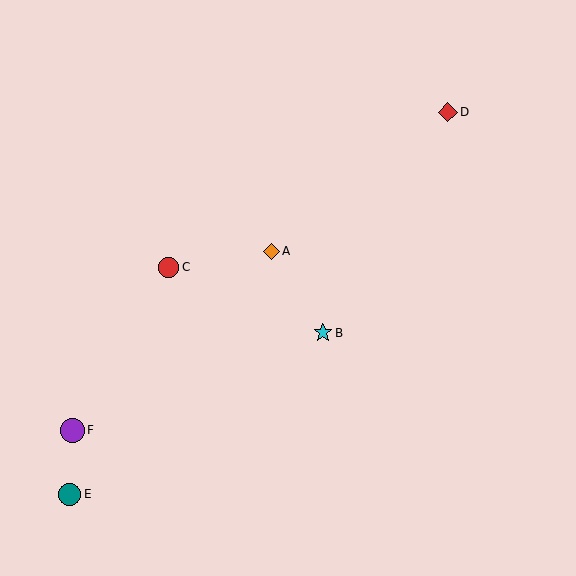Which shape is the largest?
The purple circle (labeled F) is the largest.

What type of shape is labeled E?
Shape E is a teal circle.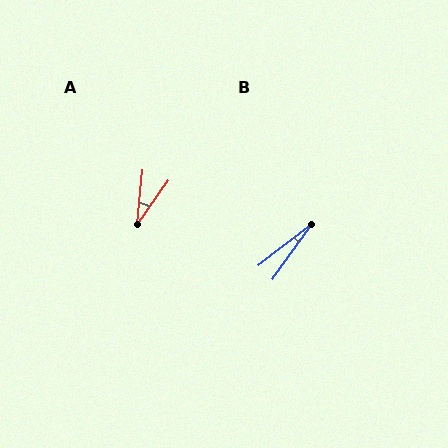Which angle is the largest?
A, at approximately 29 degrees.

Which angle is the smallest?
B, at approximately 17 degrees.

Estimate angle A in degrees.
Approximately 29 degrees.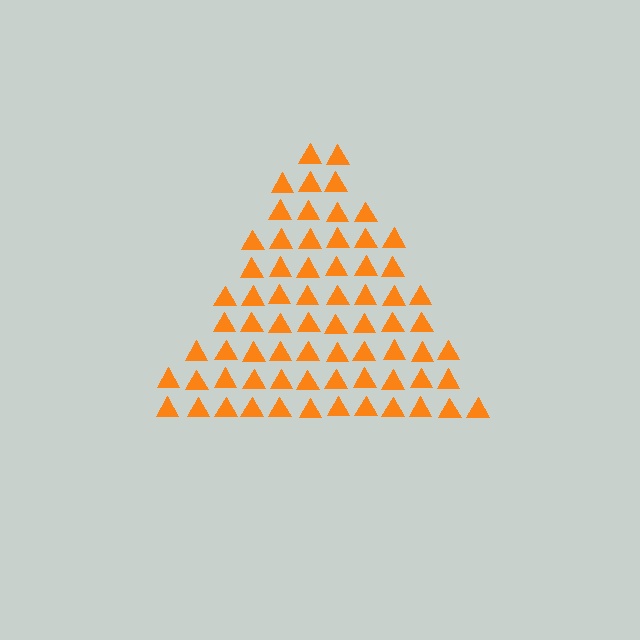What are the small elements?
The small elements are triangles.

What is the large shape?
The large shape is a triangle.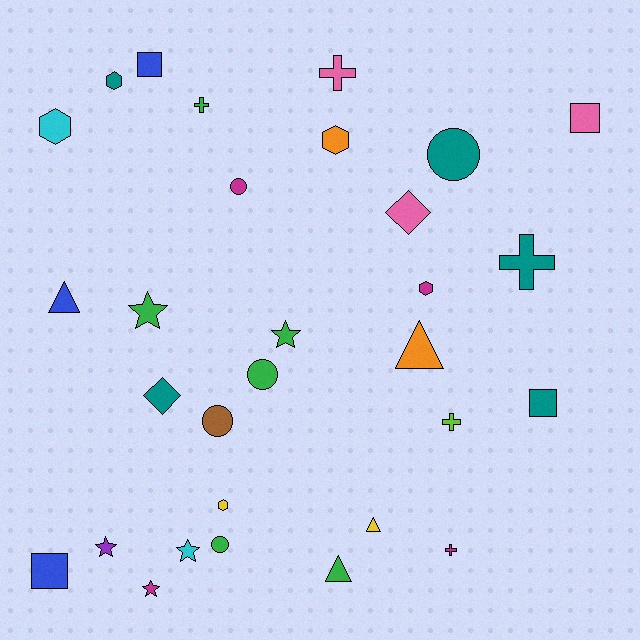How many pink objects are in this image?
There are 3 pink objects.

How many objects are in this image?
There are 30 objects.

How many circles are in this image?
There are 5 circles.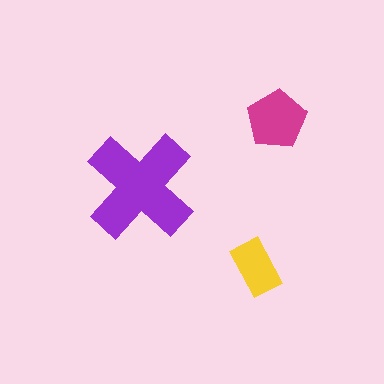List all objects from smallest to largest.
The yellow rectangle, the magenta pentagon, the purple cross.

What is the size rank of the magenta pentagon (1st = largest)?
2nd.